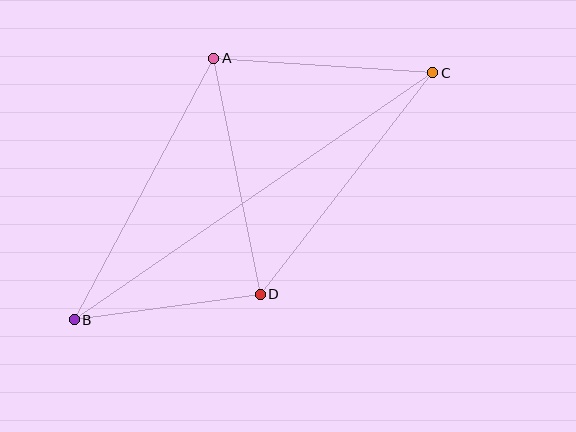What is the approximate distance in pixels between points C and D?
The distance between C and D is approximately 281 pixels.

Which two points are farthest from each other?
Points B and C are farthest from each other.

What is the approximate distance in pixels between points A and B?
The distance between A and B is approximately 296 pixels.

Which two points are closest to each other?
Points B and D are closest to each other.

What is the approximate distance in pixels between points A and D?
The distance between A and D is approximately 240 pixels.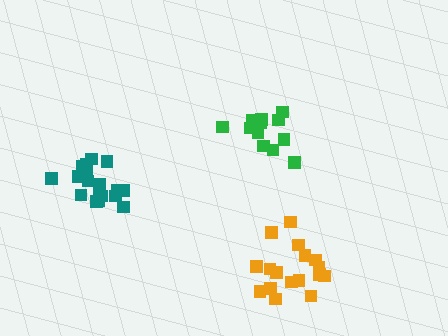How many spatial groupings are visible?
There are 3 spatial groupings.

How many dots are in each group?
Group 1: 12 dots, Group 2: 18 dots, Group 3: 17 dots (47 total).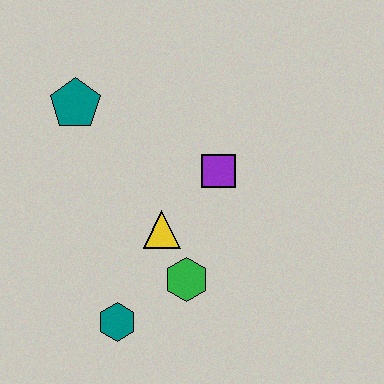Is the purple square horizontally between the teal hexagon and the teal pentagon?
No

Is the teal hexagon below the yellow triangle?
Yes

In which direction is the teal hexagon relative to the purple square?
The teal hexagon is below the purple square.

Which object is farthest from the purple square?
The teal hexagon is farthest from the purple square.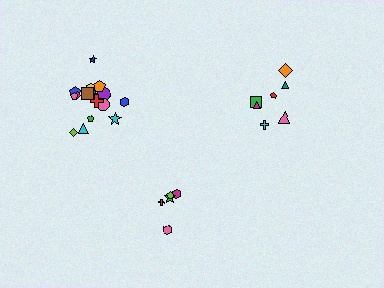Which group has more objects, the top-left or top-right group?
The top-left group.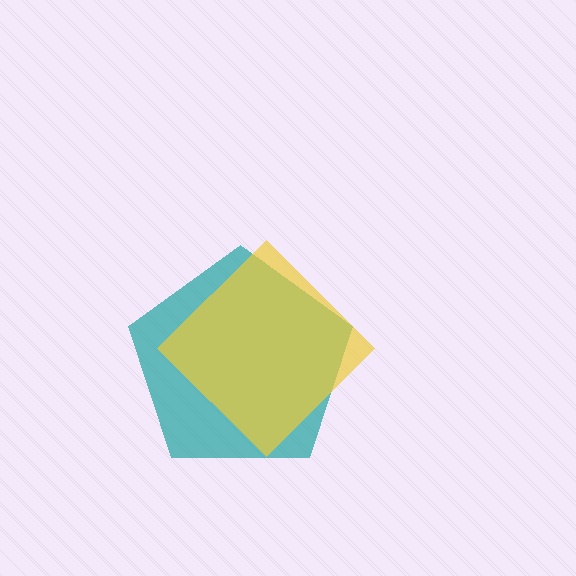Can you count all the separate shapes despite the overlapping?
Yes, there are 2 separate shapes.